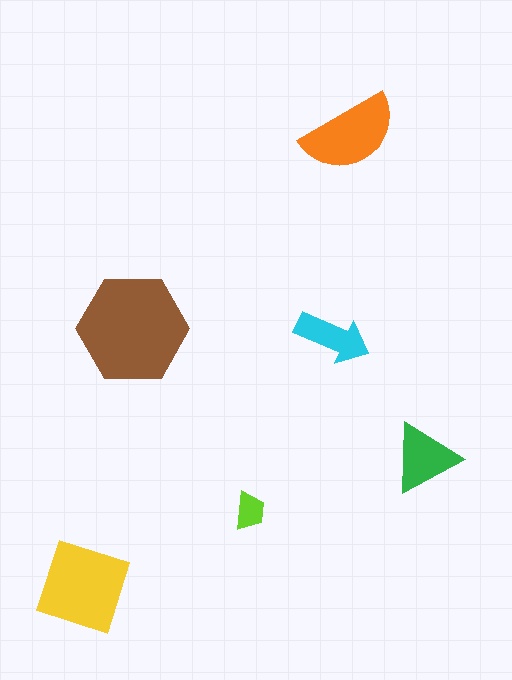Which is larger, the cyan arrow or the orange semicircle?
The orange semicircle.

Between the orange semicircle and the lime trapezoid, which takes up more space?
The orange semicircle.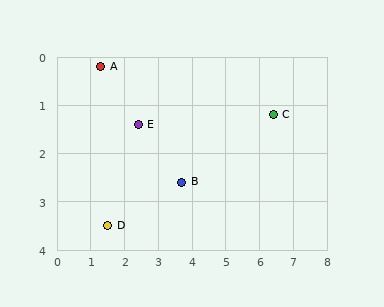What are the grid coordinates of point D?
Point D is at approximately (1.5, 3.5).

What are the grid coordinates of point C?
Point C is at approximately (6.4, 1.2).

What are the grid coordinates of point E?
Point E is at approximately (2.4, 1.4).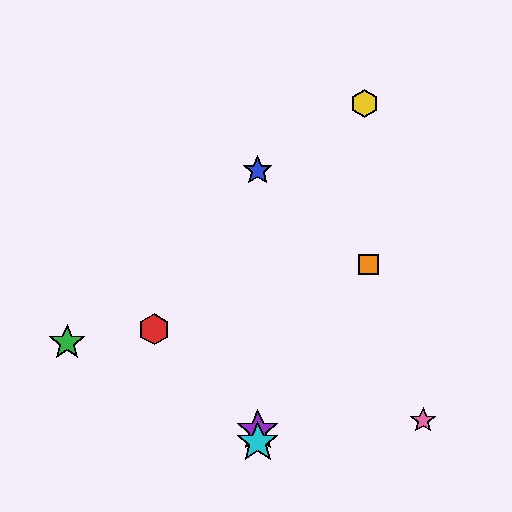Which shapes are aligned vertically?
The blue star, the purple star, the cyan star are aligned vertically.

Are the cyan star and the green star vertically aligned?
No, the cyan star is at x≈258 and the green star is at x≈67.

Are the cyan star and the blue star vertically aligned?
Yes, both are at x≈258.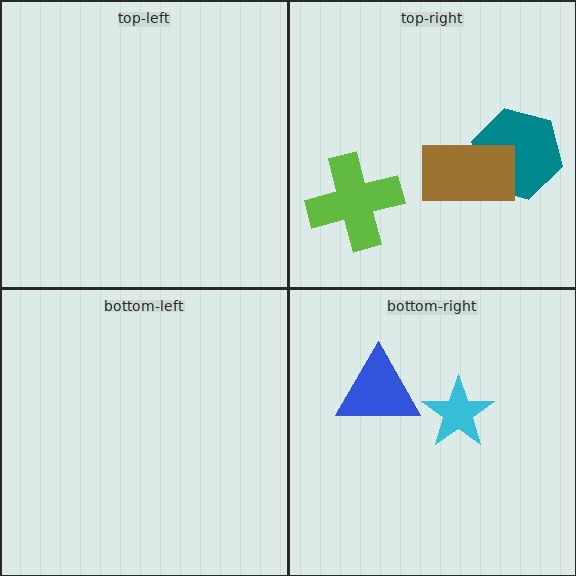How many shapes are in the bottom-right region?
2.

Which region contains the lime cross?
The top-right region.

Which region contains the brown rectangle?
The top-right region.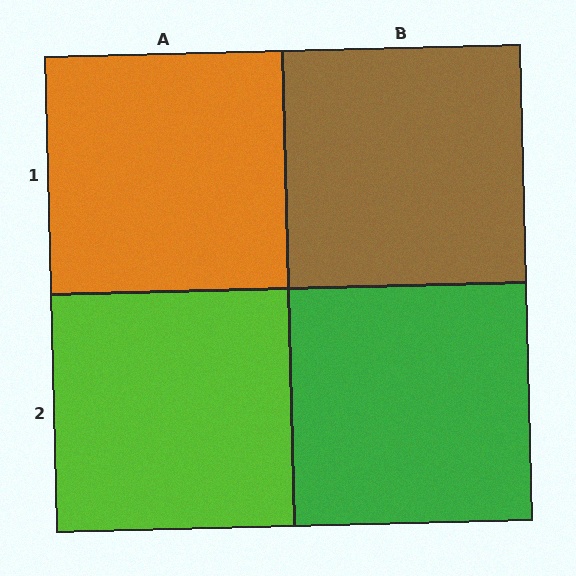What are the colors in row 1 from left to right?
Orange, brown.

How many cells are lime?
1 cell is lime.